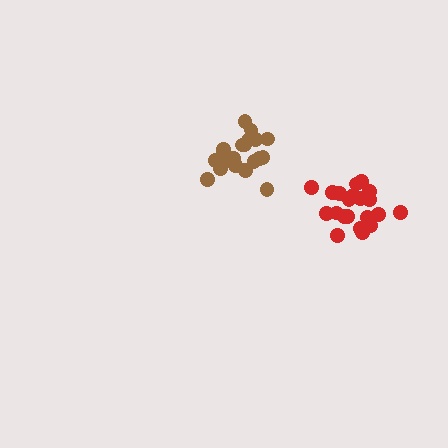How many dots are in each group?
Group 1: 21 dots, Group 2: 21 dots (42 total).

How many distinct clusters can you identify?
There are 2 distinct clusters.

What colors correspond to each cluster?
The clusters are colored: red, brown.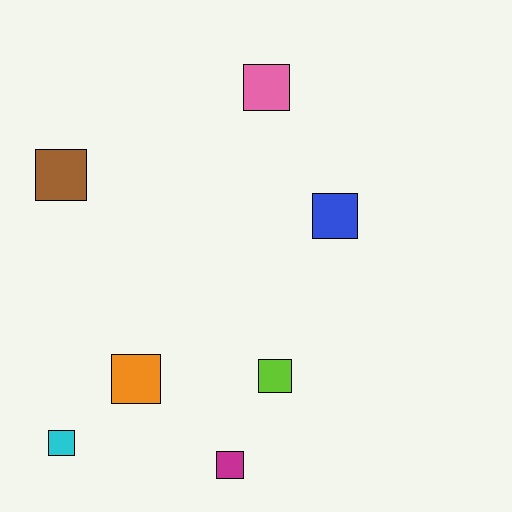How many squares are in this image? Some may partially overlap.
There are 7 squares.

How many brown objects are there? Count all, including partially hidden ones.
There is 1 brown object.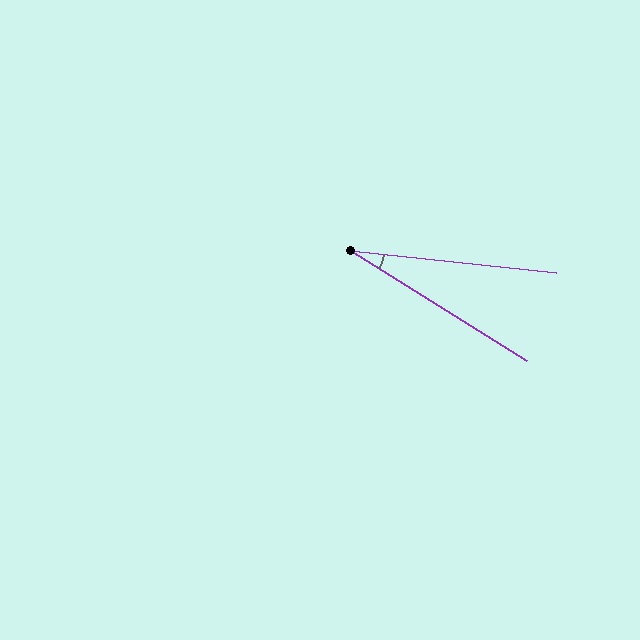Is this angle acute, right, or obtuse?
It is acute.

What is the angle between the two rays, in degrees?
Approximately 26 degrees.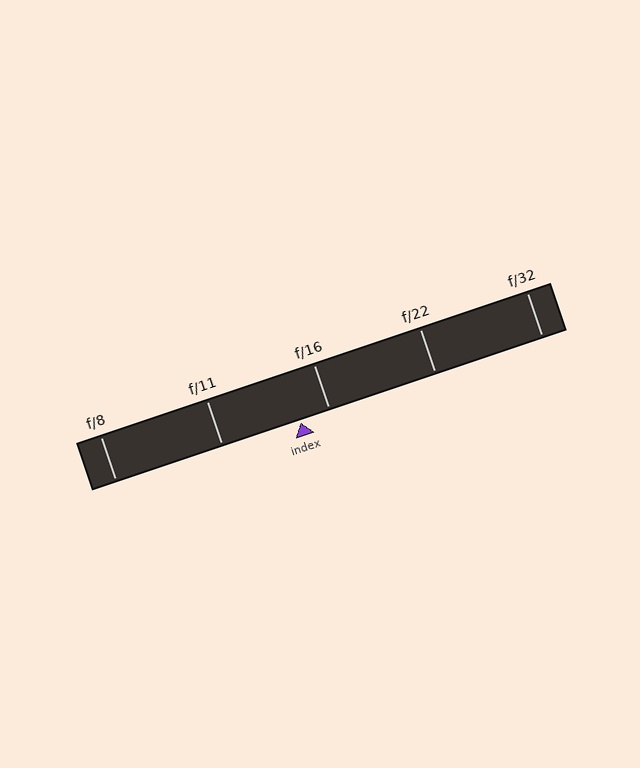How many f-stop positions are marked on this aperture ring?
There are 5 f-stop positions marked.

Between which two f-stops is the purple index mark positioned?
The index mark is between f/11 and f/16.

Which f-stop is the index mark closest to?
The index mark is closest to f/16.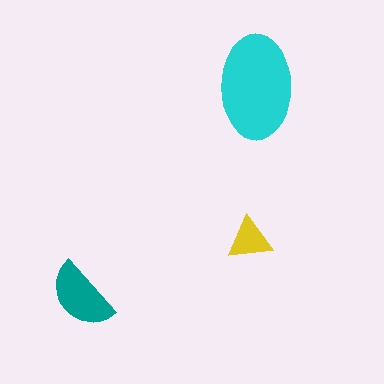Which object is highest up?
The cyan ellipse is topmost.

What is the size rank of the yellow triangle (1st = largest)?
3rd.